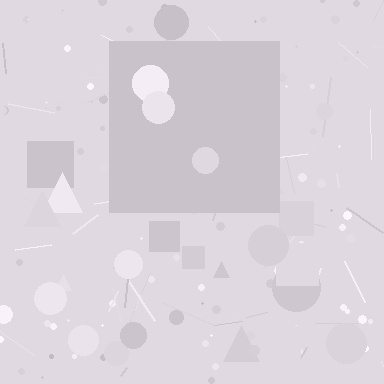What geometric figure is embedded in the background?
A square is embedded in the background.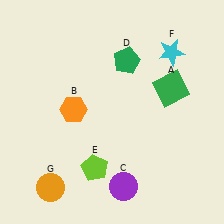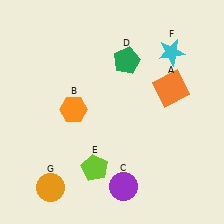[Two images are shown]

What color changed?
The square (A) changed from green in Image 1 to orange in Image 2.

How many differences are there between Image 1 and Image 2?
There is 1 difference between the two images.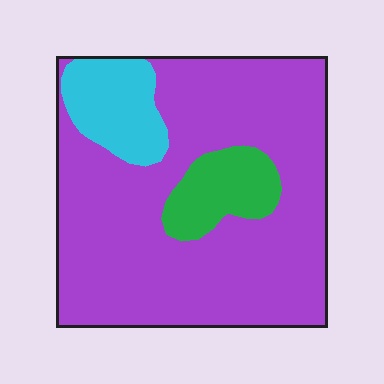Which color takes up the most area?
Purple, at roughly 80%.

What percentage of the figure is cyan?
Cyan covers around 10% of the figure.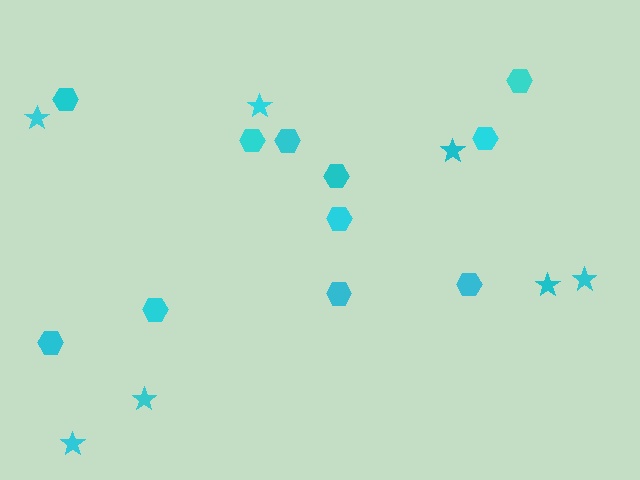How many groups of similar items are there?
There are 2 groups: one group of hexagons (11) and one group of stars (7).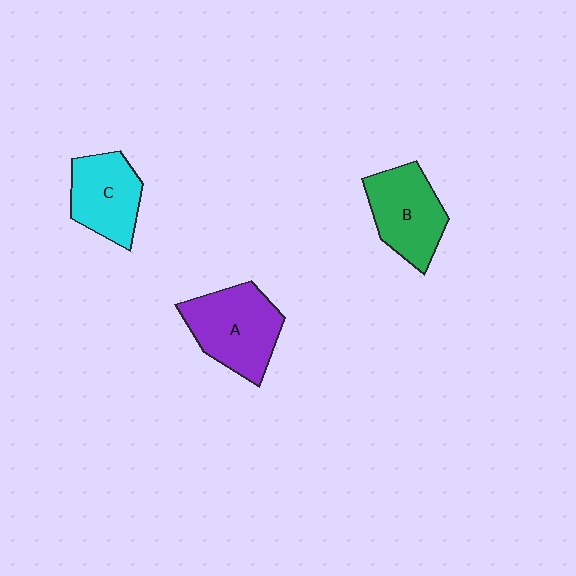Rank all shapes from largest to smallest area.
From largest to smallest: A (purple), B (green), C (cyan).